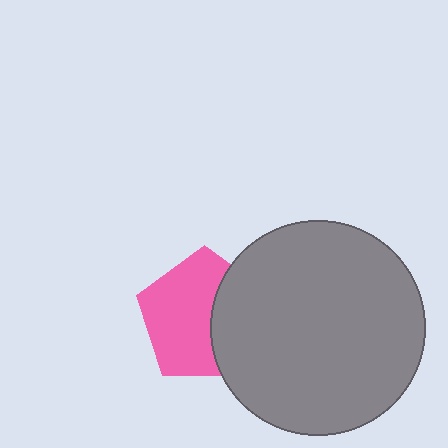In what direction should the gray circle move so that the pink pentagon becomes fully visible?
The gray circle should move right. That is the shortest direction to clear the overlap and leave the pink pentagon fully visible.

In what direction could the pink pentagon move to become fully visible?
The pink pentagon could move left. That would shift it out from behind the gray circle entirely.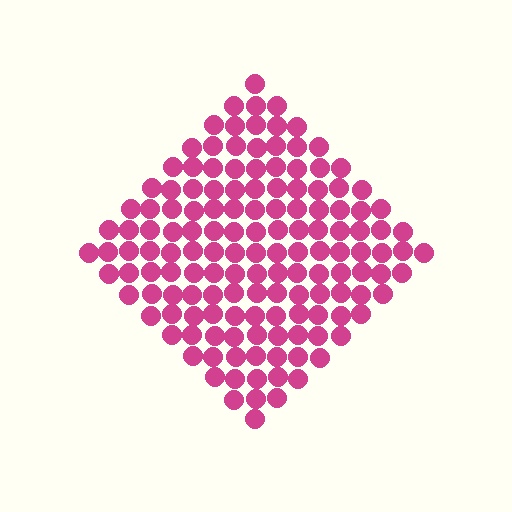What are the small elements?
The small elements are circles.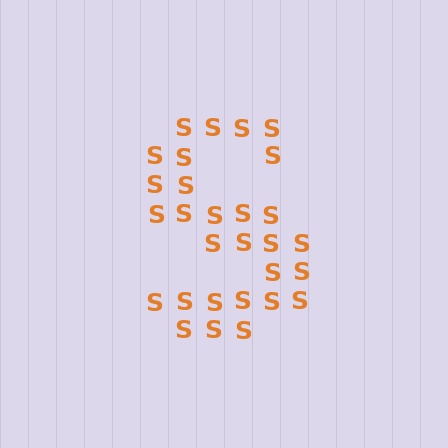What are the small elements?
The small elements are letter S's.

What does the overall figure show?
The overall figure shows the letter S.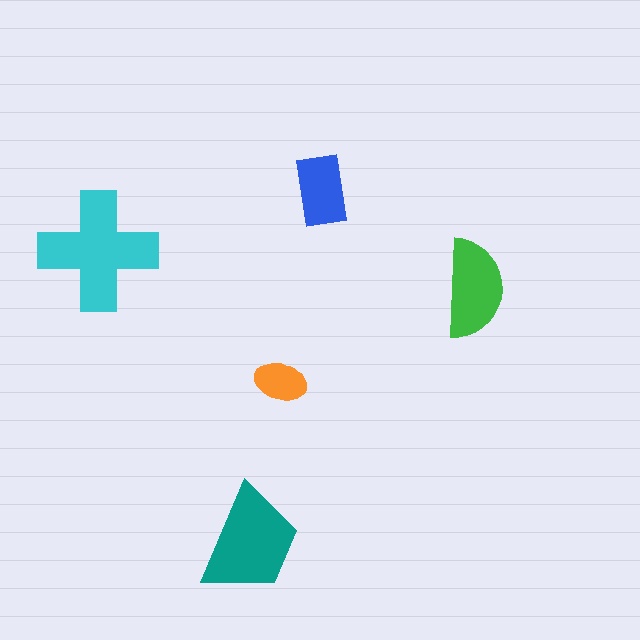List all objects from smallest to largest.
The orange ellipse, the blue rectangle, the green semicircle, the teal trapezoid, the cyan cross.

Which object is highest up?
The blue rectangle is topmost.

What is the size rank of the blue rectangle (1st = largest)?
4th.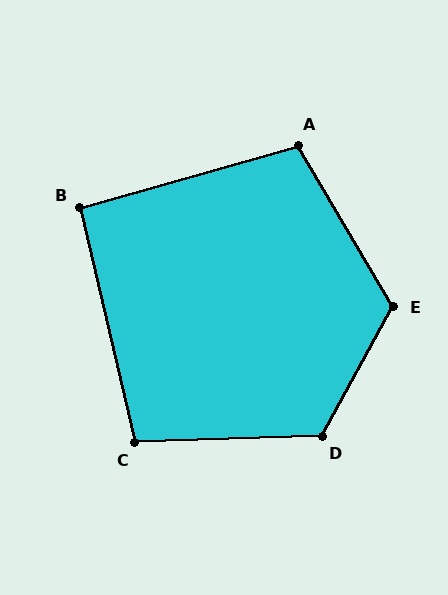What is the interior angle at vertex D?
Approximately 121 degrees (obtuse).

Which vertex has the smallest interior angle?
B, at approximately 93 degrees.